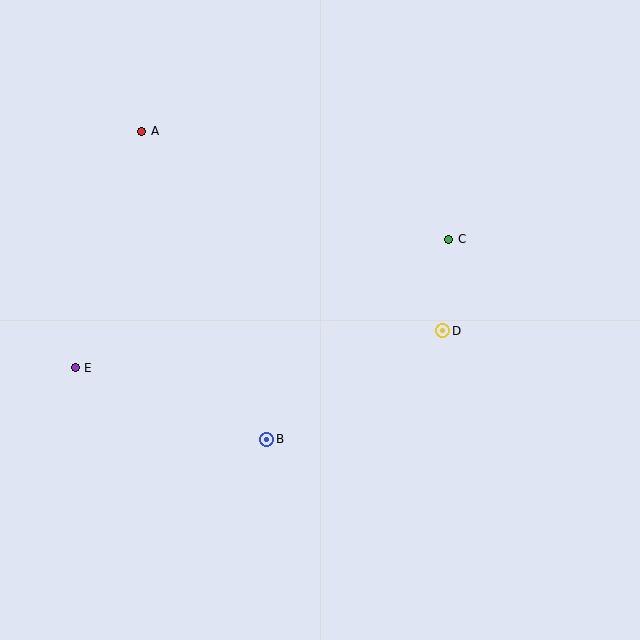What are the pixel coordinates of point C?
Point C is at (449, 239).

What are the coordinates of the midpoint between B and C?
The midpoint between B and C is at (358, 339).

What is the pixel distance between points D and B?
The distance between D and B is 207 pixels.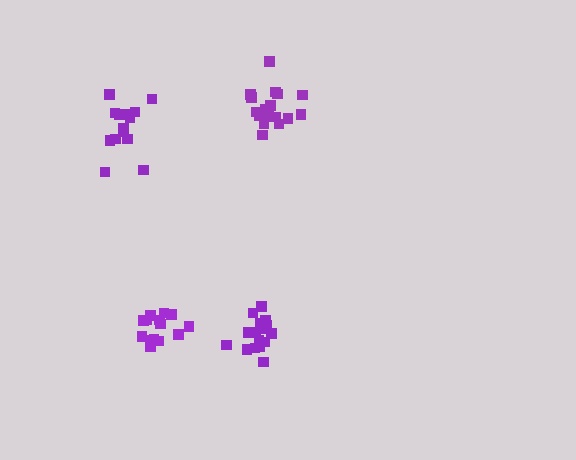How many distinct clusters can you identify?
There are 4 distinct clusters.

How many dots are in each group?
Group 1: 17 dots, Group 2: 19 dots, Group 3: 14 dots, Group 4: 15 dots (65 total).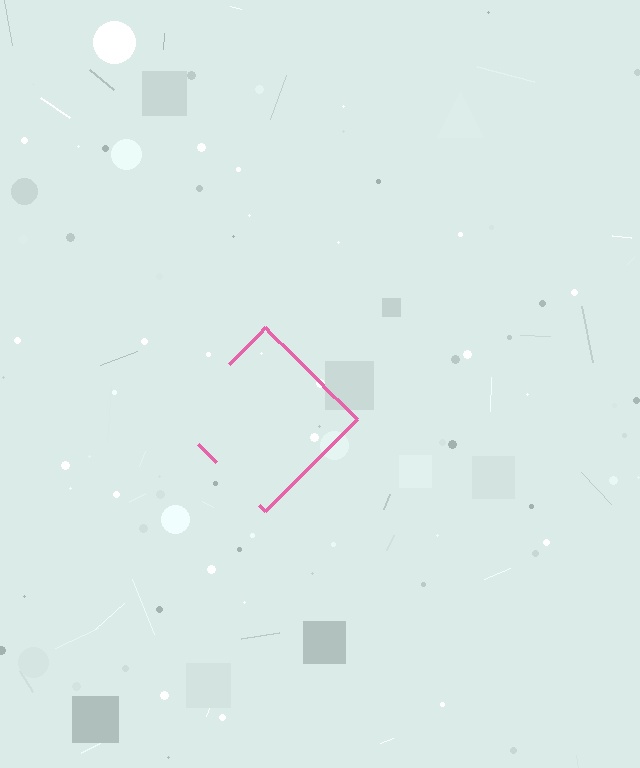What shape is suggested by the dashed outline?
The dashed outline suggests a diamond.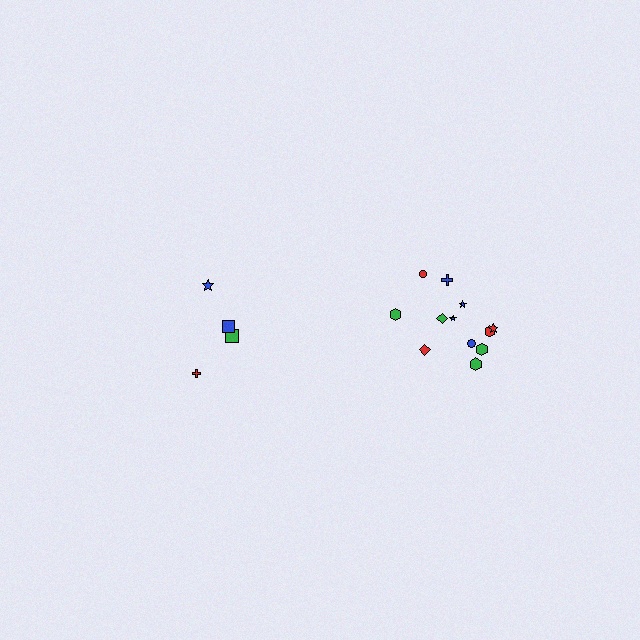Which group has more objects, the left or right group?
The right group.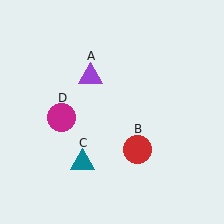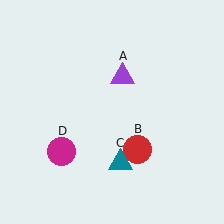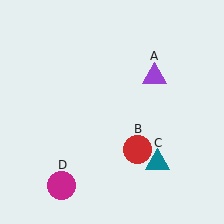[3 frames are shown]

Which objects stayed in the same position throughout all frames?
Red circle (object B) remained stationary.